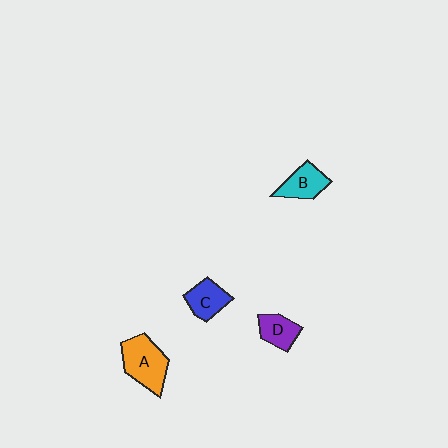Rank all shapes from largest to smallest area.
From largest to smallest: A (orange), B (cyan), C (blue), D (purple).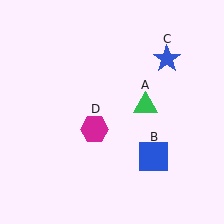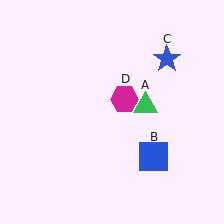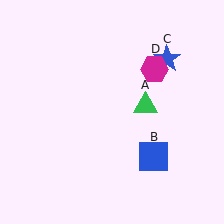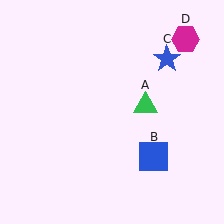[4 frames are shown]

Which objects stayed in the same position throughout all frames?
Green triangle (object A) and blue square (object B) and blue star (object C) remained stationary.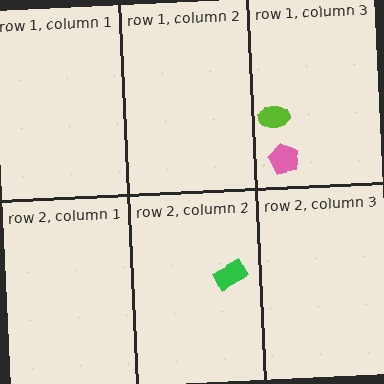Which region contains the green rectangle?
The row 2, column 2 region.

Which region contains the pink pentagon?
The row 1, column 3 region.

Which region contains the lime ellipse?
The row 1, column 3 region.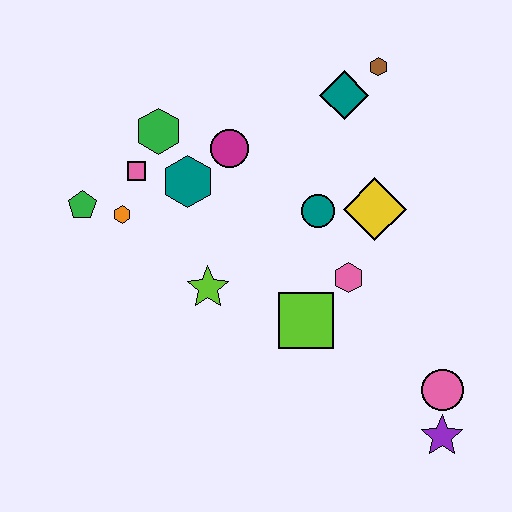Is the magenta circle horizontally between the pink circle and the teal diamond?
No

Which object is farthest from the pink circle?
The green pentagon is farthest from the pink circle.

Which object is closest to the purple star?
The pink circle is closest to the purple star.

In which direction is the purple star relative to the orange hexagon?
The purple star is to the right of the orange hexagon.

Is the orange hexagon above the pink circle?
Yes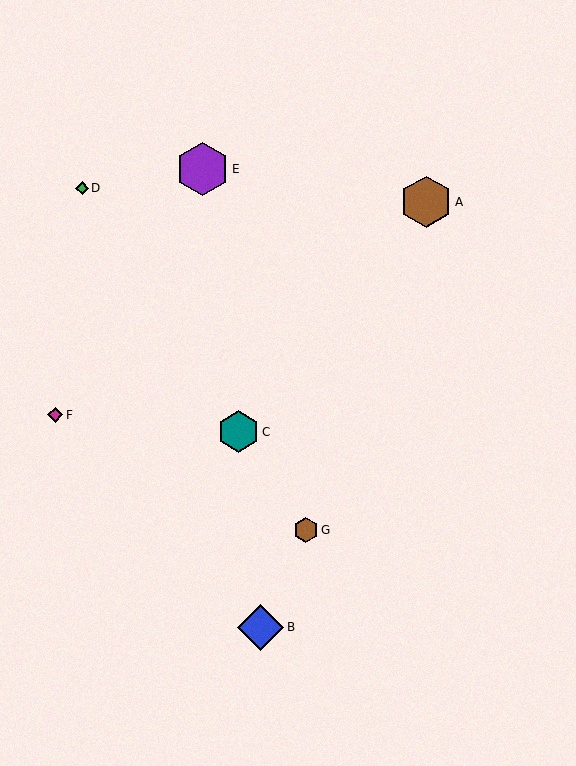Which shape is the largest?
The purple hexagon (labeled E) is the largest.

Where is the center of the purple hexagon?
The center of the purple hexagon is at (203, 169).